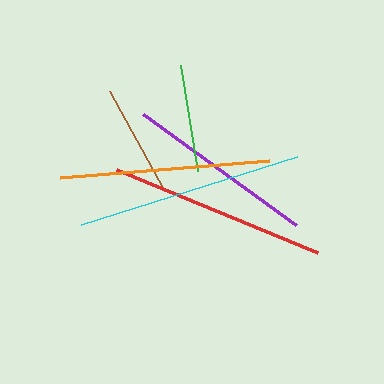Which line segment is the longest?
The cyan line is the longest at approximately 227 pixels.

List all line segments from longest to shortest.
From longest to shortest: cyan, red, orange, purple, brown, green.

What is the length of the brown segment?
The brown segment is approximately 112 pixels long.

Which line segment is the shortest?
The green line is the shortest at approximately 107 pixels.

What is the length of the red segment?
The red segment is approximately 218 pixels long.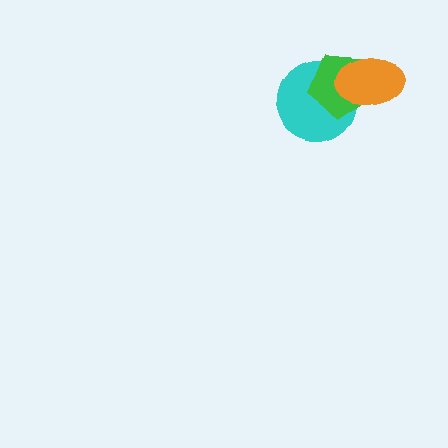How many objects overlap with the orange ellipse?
2 objects overlap with the orange ellipse.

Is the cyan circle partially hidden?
Yes, it is partially covered by another shape.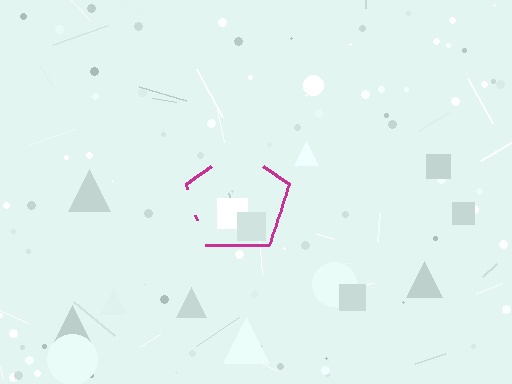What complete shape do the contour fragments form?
The contour fragments form a pentagon.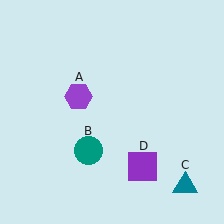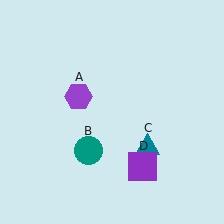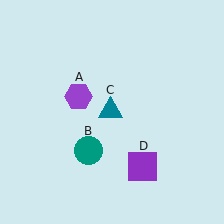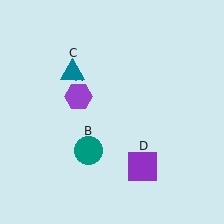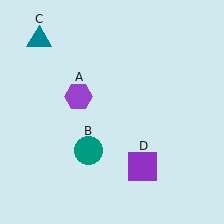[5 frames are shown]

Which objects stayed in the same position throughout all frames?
Purple hexagon (object A) and teal circle (object B) and purple square (object D) remained stationary.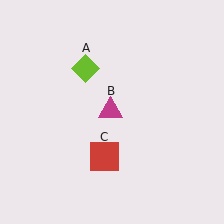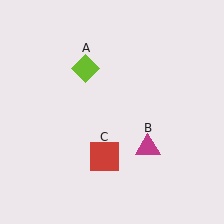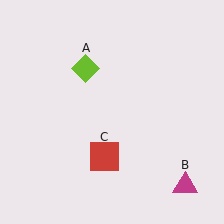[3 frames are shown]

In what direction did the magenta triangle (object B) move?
The magenta triangle (object B) moved down and to the right.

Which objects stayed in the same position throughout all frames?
Lime diamond (object A) and red square (object C) remained stationary.